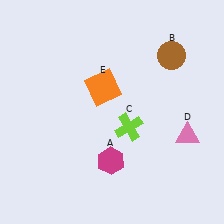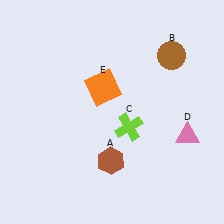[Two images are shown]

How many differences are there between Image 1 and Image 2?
There is 1 difference between the two images.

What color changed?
The hexagon (A) changed from magenta in Image 1 to brown in Image 2.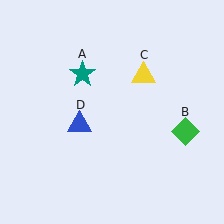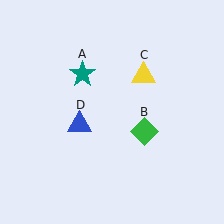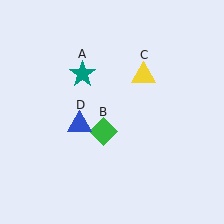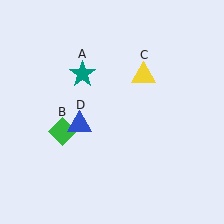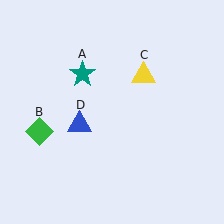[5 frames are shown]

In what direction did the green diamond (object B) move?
The green diamond (object B) moved left.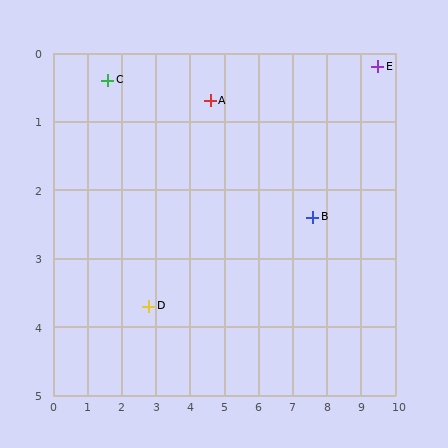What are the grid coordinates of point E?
Point E is at approximately (9.5, 0.2).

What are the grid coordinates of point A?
Point A is at approximately (4.6, 0.7).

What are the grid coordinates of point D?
Point D is at approximately (2.8, 3.7).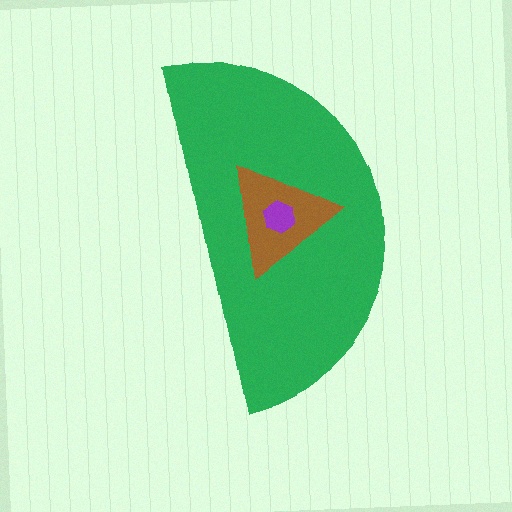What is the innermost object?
The purple hexagon.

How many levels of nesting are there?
3.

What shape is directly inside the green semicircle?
The brown triangle.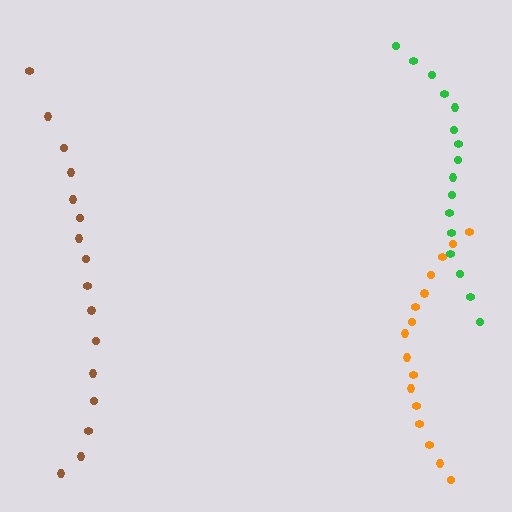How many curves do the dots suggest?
There are 3 distinct paths.